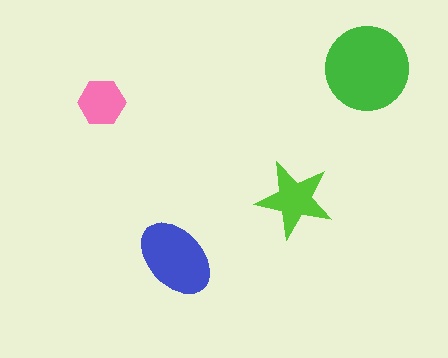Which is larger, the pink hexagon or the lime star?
The lime star.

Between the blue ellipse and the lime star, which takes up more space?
The blue ellipse.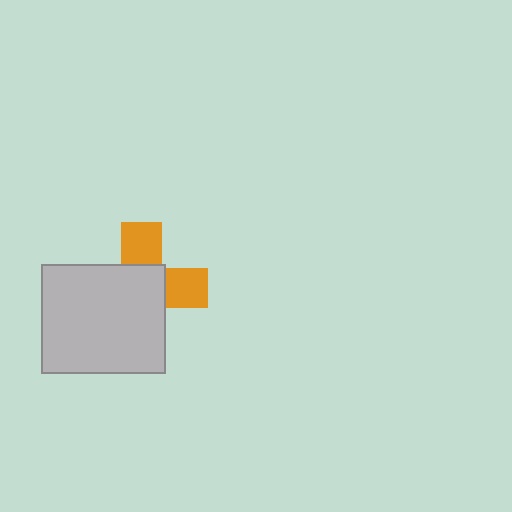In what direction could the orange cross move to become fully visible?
The orange cross could move toward the upper-right. That would shift it out from behind the light gray rectangle entirely.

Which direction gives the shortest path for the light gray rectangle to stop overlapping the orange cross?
Moving toward the lower-left gives the shortest separation.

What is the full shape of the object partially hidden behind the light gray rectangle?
The partially hidden object is an orange cross.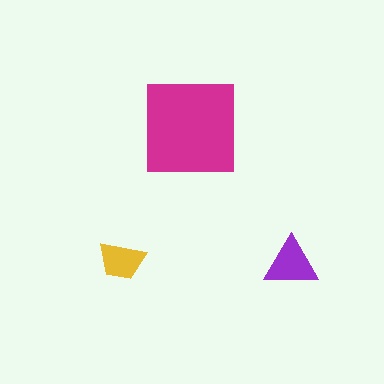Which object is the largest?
The magenta square.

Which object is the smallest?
The yellow trapezoid.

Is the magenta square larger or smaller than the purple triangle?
Larger.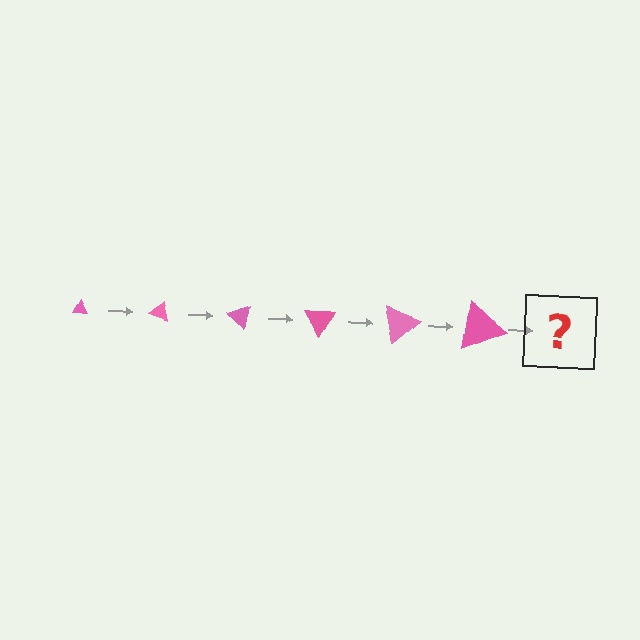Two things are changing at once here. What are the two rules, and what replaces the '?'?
The two rules are that the triangle grows larger each step and it rotates 20 degrees each step. The '?' should be a triangle, larger than the previous one and rotated 120 degrees from the start.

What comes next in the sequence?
The next element should be a triangle, larger than the previous one and rotated 120 degrees from the start.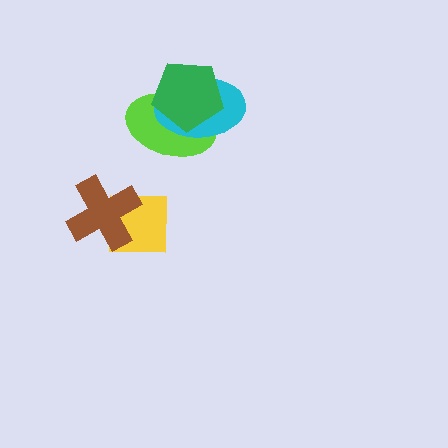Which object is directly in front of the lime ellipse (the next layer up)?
The cyan ellipse is directly in front of the lime ellipse.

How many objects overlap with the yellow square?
1 object overlaps with the yellow square.